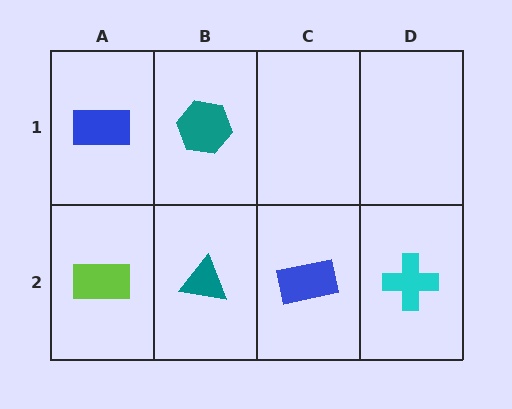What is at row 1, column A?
A blue rectangle.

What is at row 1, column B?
A teal hexagon.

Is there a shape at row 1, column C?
No, that cell is empty.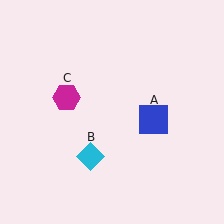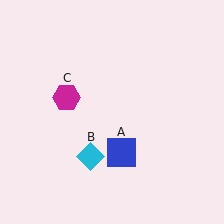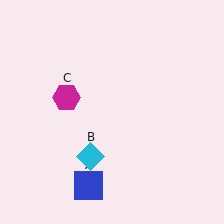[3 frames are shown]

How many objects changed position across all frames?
1 object changed position: blue square (object A).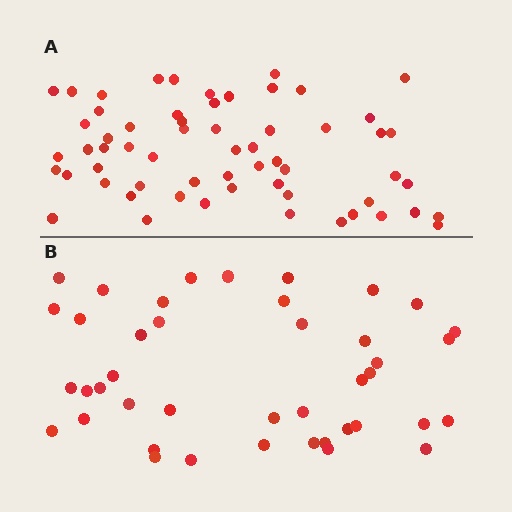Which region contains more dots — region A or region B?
Region A (the top region) has more dots.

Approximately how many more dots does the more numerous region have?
Region A has approximately 20 more dots than region B.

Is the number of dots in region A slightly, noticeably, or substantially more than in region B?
Region A has noticeably more, but not dramatically so. The ratio is roughly 1.4 to 1.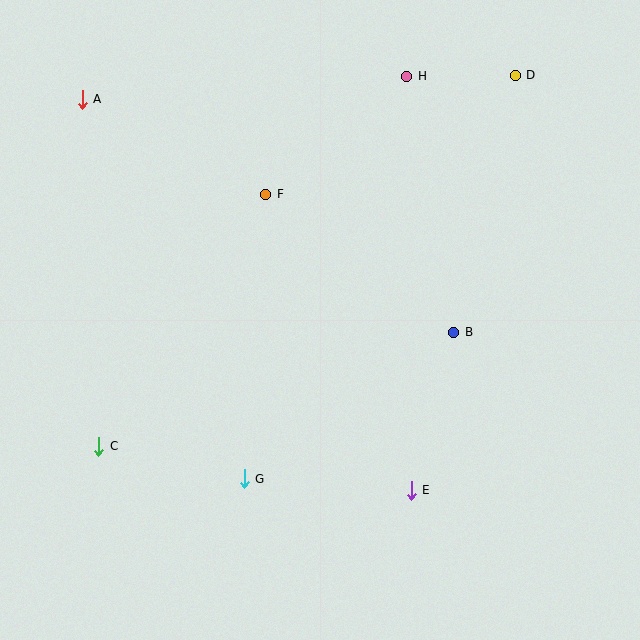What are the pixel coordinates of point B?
Point B is at (454, 332).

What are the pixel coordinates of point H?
Point H is at (407, 76).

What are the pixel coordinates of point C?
Point C is at (99, 446).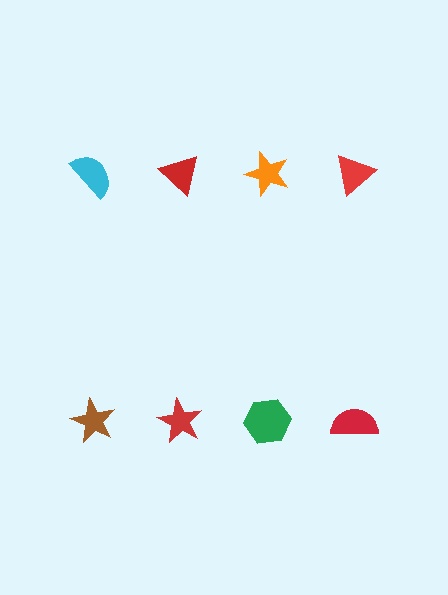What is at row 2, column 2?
A red star.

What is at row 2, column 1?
A brown star.